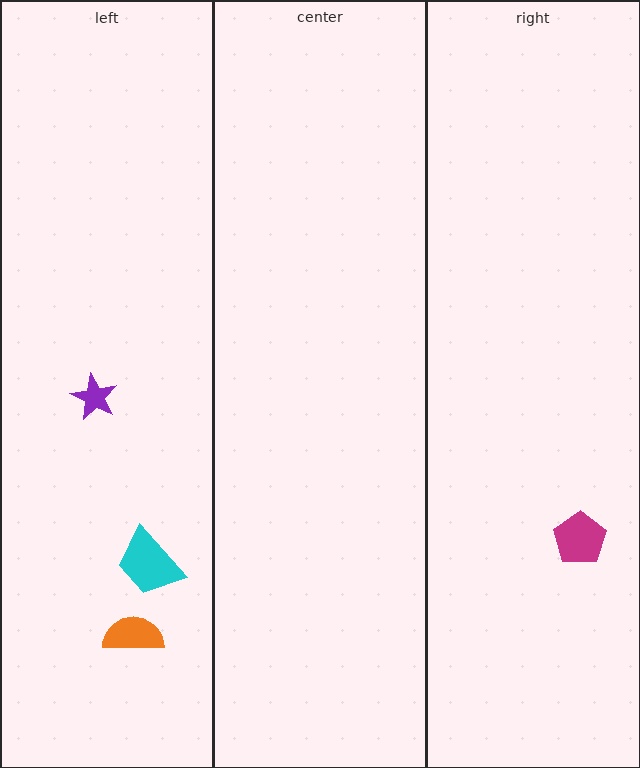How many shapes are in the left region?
3.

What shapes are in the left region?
The purple star, the orange semicircle, the cyan trapezoid.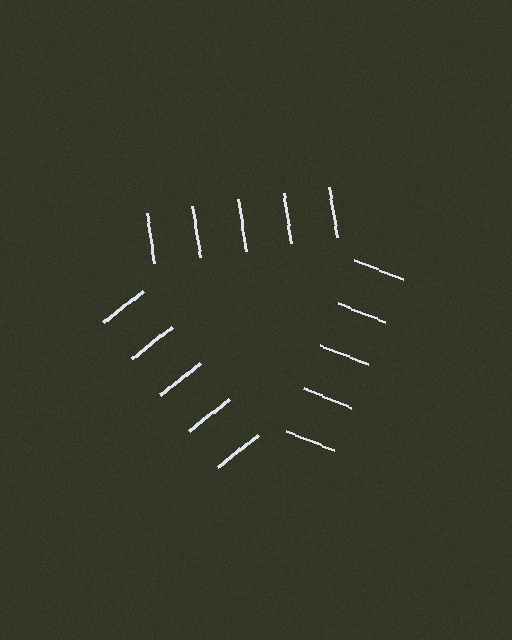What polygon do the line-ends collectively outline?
An illusory triangle — the line segments terminate on its edges but no continuous stroke is drawn.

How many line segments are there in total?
15 — 5 along each of the 3 edges.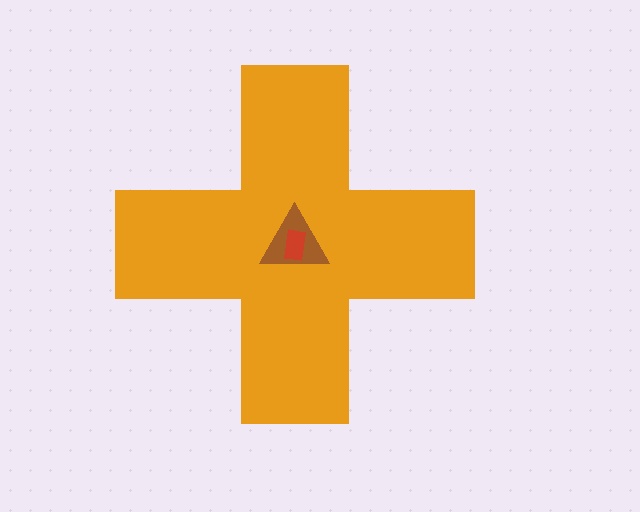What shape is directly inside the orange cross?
The brown triangle.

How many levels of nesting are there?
3.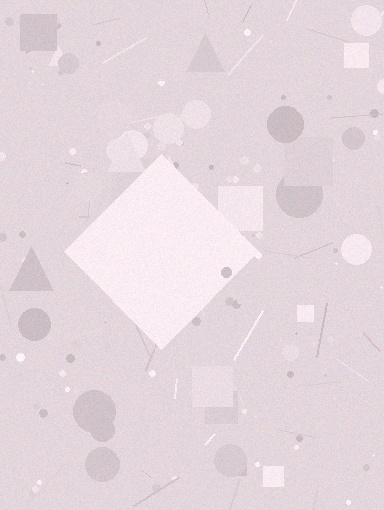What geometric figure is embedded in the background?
A diamond is embedded in the background.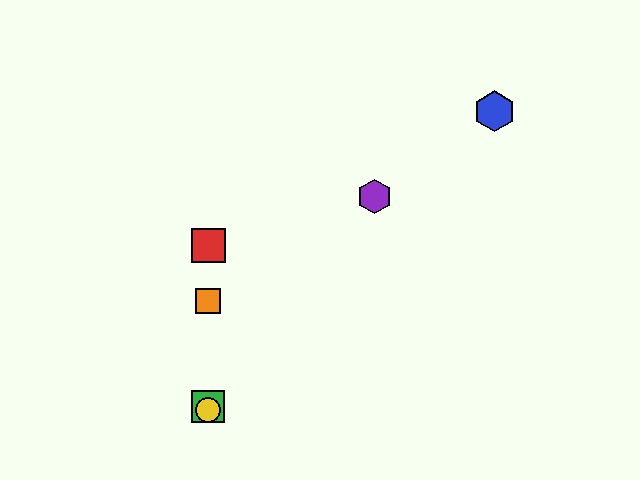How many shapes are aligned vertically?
4 shapes (the red square, the green square, the yellow circle, the orange square) are aligned vertically.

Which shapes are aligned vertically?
The red square, the green square, the yellow circle, the orange square are aligned vertically.